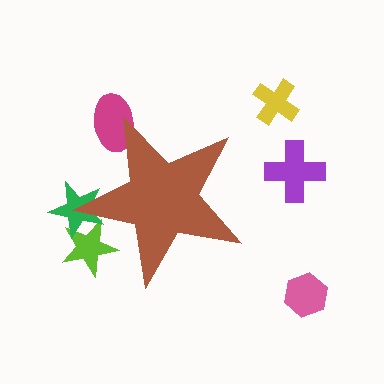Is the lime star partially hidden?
Yes, the lime star is partially hidden behind the brown star.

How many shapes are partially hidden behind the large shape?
3 shapes are partially hidden.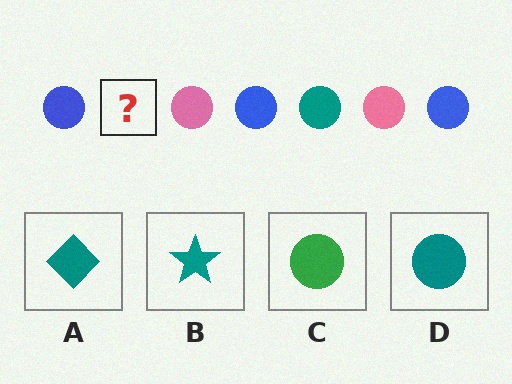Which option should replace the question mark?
Option D.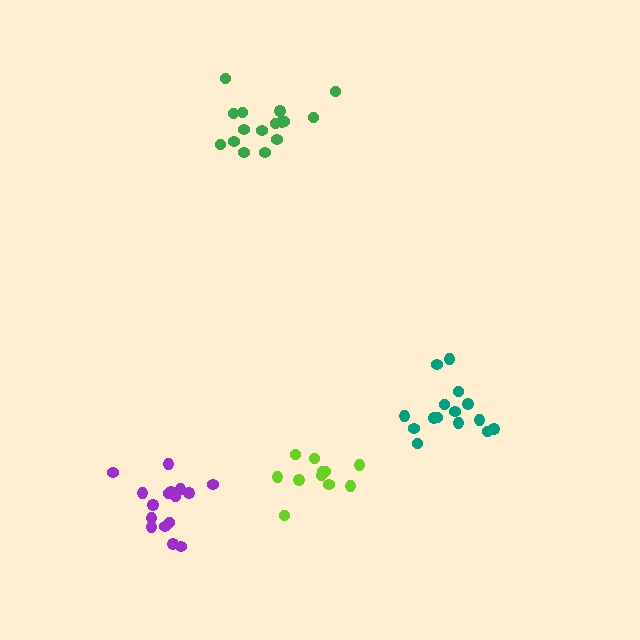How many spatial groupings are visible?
There are 4 spatial groupings.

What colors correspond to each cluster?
The clusters are colored: purple, green, teal, lime.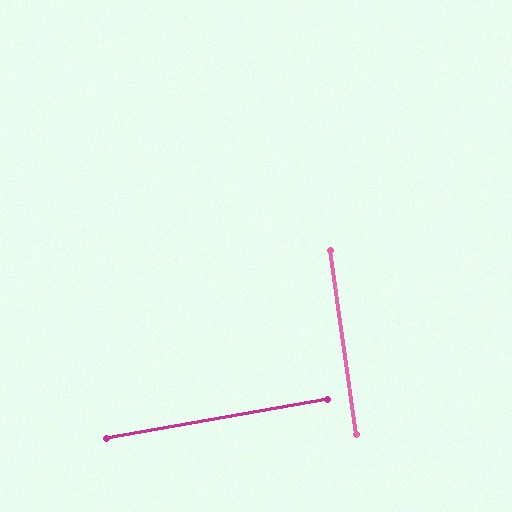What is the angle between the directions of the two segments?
Approximately 88 degrees.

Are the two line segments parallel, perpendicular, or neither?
Perpendicular — they meet at approximately 88°.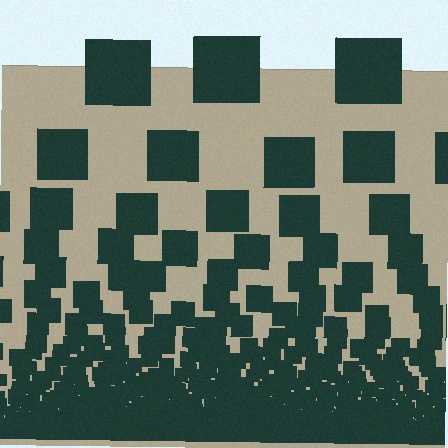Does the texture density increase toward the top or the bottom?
Density increases toward the bottom.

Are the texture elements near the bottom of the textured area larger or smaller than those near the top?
Smaller. The gradient is inverted — elements near the bottom are smaller and denser.